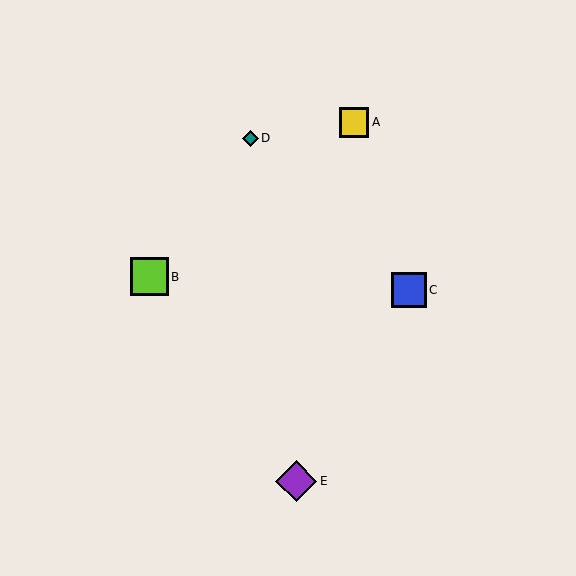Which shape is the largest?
The purple diamond (labeled E) is the largest.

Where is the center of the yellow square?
The center of the yellow square is at (354, 122).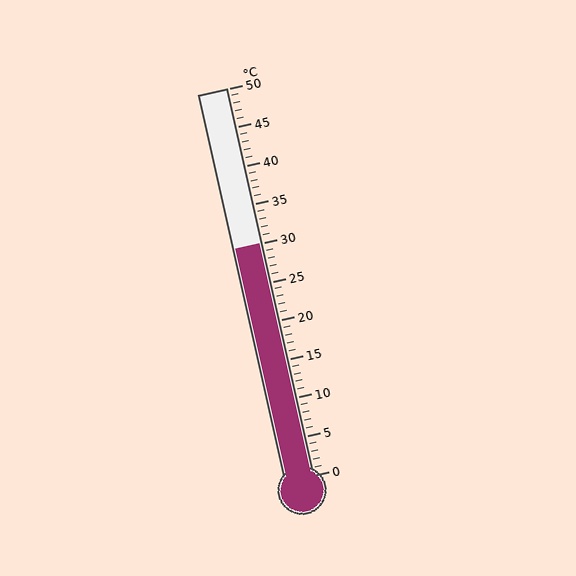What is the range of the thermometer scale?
The thermometer scale ranges from 0°C to 50°C.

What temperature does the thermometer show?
The thermometer shows approximately 30°C.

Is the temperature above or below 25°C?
The temperature is above 25°C.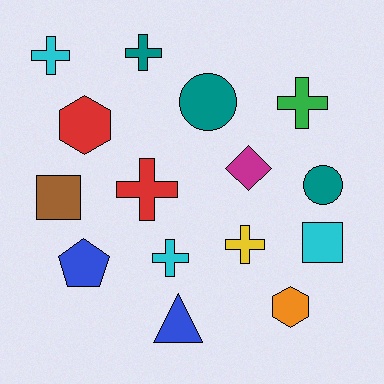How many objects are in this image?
There are 15 objects.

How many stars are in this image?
There are no stars.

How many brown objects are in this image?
There is 1 brown object.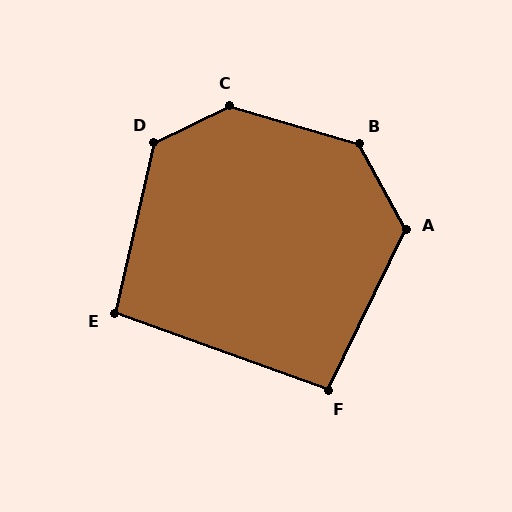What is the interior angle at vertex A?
Approximately 125 degrees (obtuse).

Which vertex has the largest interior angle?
C, at approximately 138 degrees.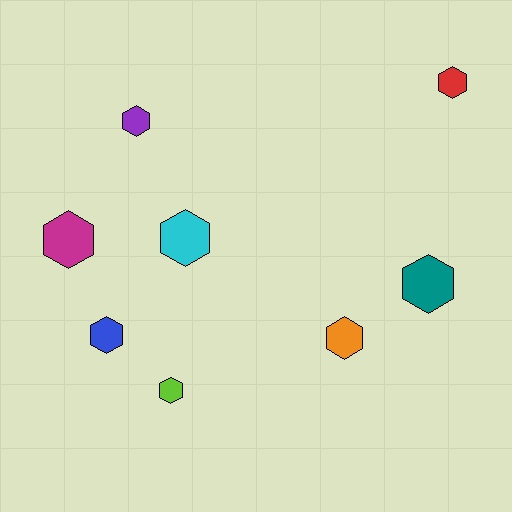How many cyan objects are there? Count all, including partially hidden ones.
There is 1 cyan object.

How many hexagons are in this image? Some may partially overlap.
There are 8 hexagons.